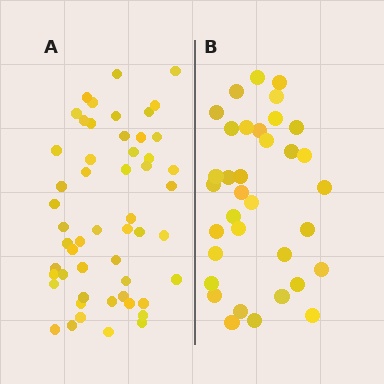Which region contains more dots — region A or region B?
Region A (the left region) has more dots.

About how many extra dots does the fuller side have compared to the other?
Region A has approximately 20 more dots than region B.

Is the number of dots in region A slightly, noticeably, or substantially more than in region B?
Region A has substantially more. The ratio is roughly 1.5 to 1.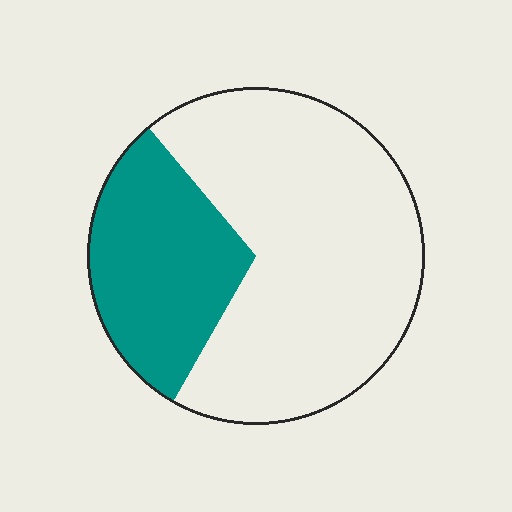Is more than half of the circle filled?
No.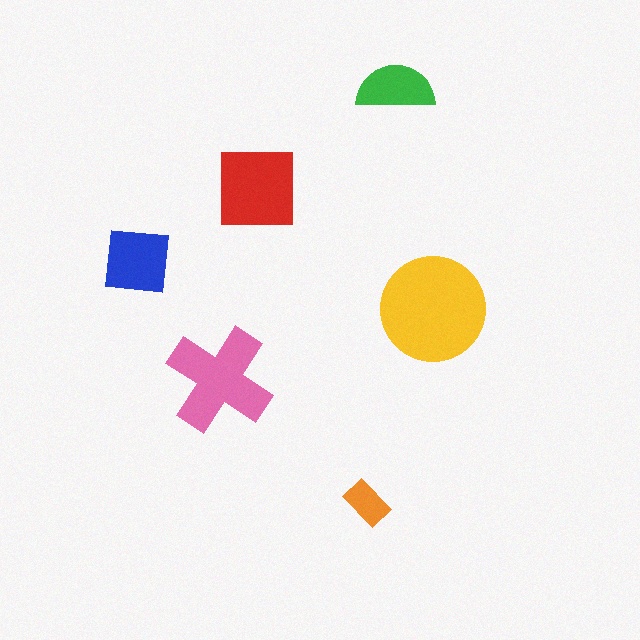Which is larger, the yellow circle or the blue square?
The yellow circle.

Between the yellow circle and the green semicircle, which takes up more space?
The yellow circle.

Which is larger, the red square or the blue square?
The red square.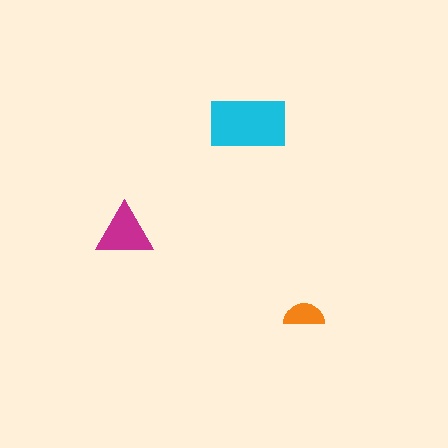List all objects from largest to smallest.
The cyan rectangle, the magenta triangle, the orange semicircle.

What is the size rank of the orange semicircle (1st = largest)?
3rd.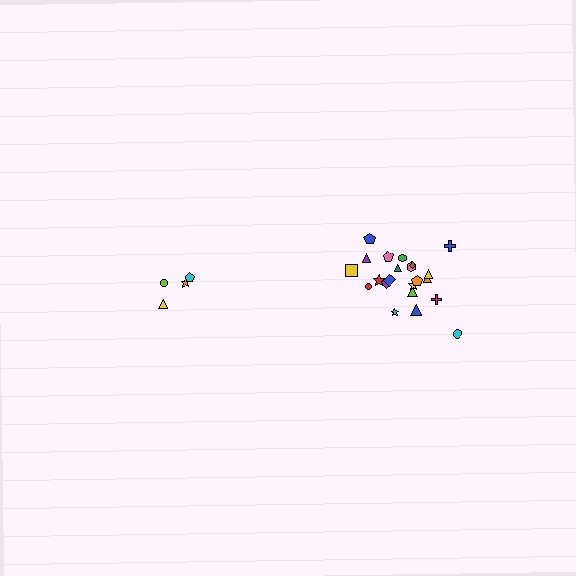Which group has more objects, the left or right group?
The right group.